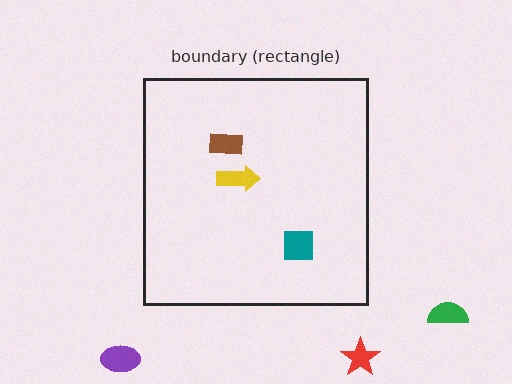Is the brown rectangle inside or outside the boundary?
Inside.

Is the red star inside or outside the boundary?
Outside.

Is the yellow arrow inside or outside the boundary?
Inside.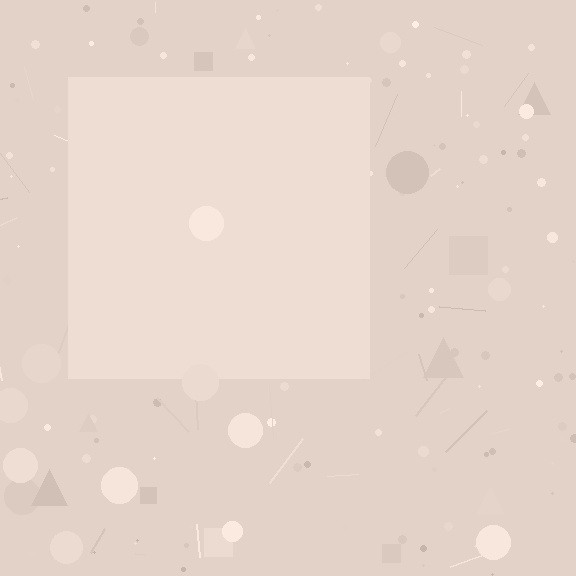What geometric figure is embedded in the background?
A square is embedded in the background.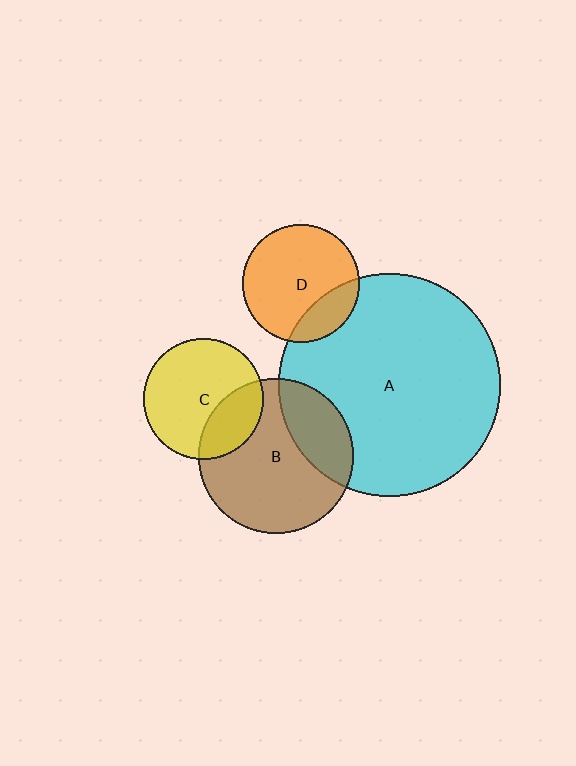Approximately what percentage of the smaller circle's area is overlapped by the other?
Approximately 30%.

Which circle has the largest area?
Circle A (cyan).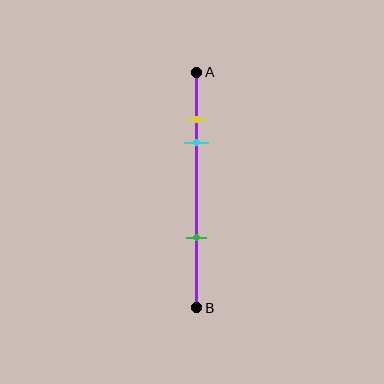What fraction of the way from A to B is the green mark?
The green mark is approximately 70% (0.7) of the way from A to B.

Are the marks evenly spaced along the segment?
No, the marks are not evenly spaced.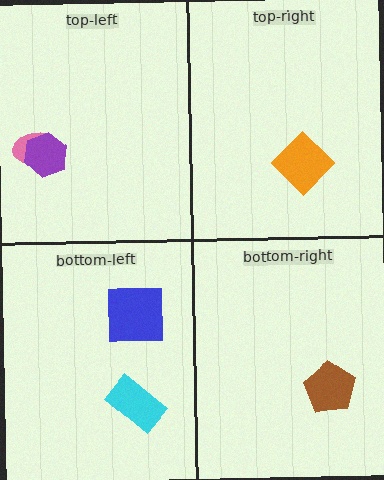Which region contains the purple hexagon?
The top-left region.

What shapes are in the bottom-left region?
The cyan rectangle, the blue square.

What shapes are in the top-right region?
The orange diamond.